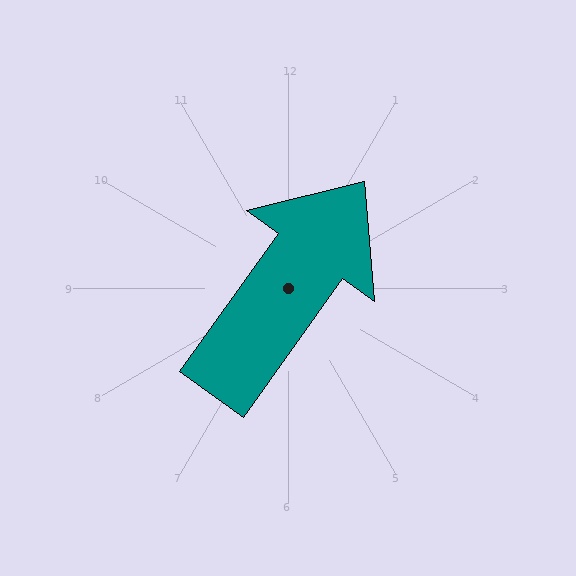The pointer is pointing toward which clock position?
Roughly 1 o'clock.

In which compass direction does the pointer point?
Northeast.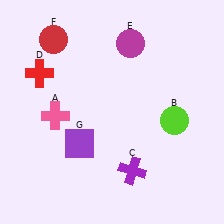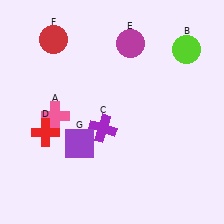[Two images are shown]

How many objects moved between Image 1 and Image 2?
3 objects moved between the two images.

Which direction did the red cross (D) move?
The red cross (D) moved down.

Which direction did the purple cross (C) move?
The purple cross (C) moved up.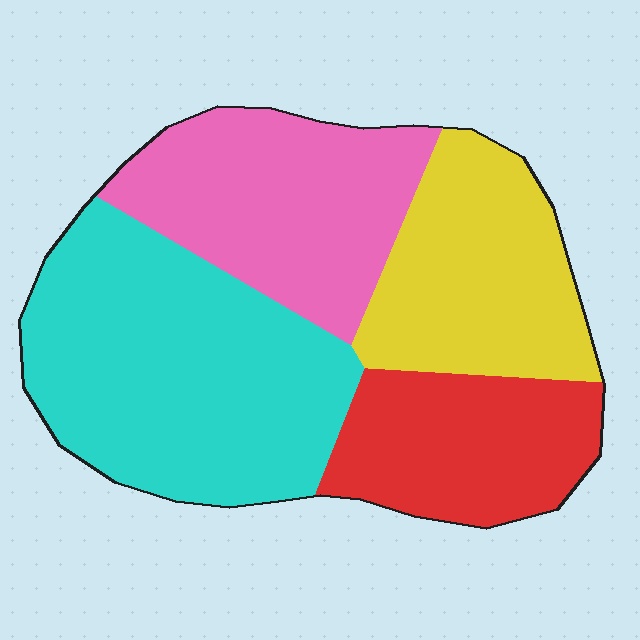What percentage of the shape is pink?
Pink covers roughly 25% of the shape.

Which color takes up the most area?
Cyan, at roughly 35%.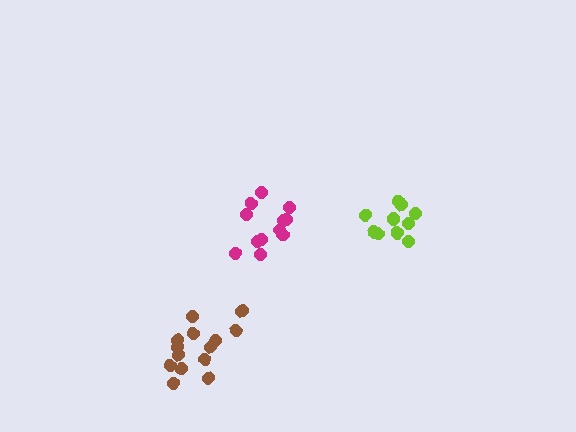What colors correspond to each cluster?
The clusters are colored: lime, magenta, brown.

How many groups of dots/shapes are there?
There are 3 groups.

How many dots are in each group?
Group 1: 10 dots, Group 2: 12 dots, Group 3: 14 dots (36 total).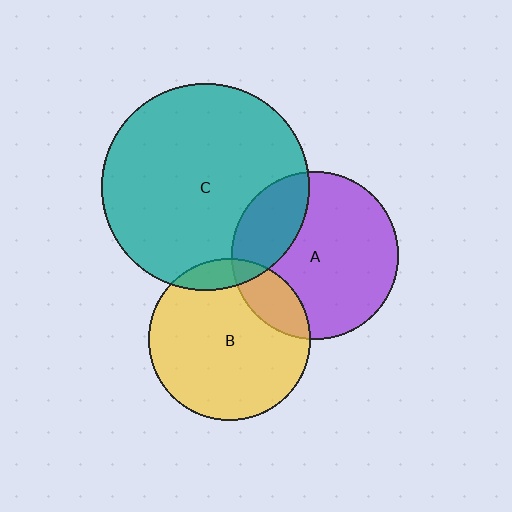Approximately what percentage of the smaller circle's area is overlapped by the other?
Approximately 10%.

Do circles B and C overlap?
Yes.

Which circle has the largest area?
Circle C (teal).